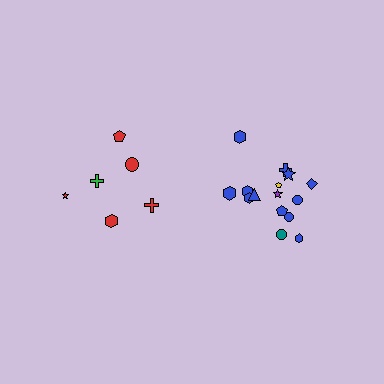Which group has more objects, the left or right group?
The right group.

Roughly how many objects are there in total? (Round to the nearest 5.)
Roughly 20 objects in total.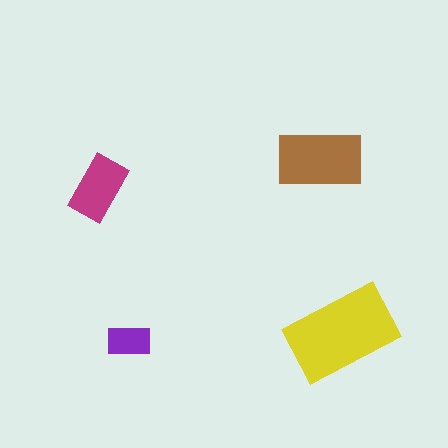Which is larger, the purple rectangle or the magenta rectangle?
The magenta one.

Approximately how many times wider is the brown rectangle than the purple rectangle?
About 2 times wider.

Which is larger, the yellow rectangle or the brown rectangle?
The yellow one.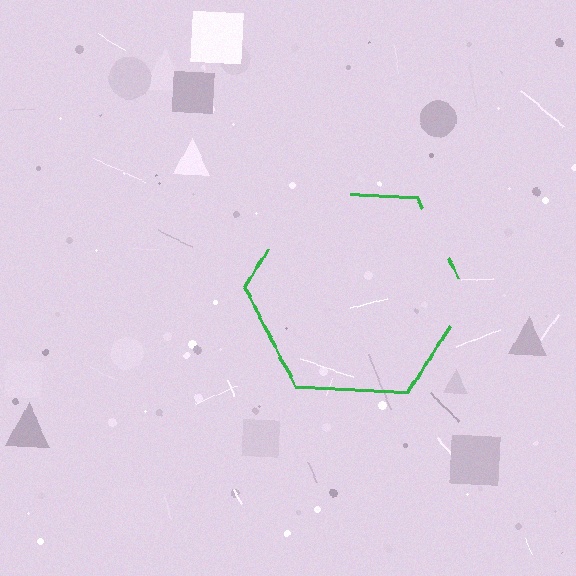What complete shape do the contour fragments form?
The contour fragments form a hexagon.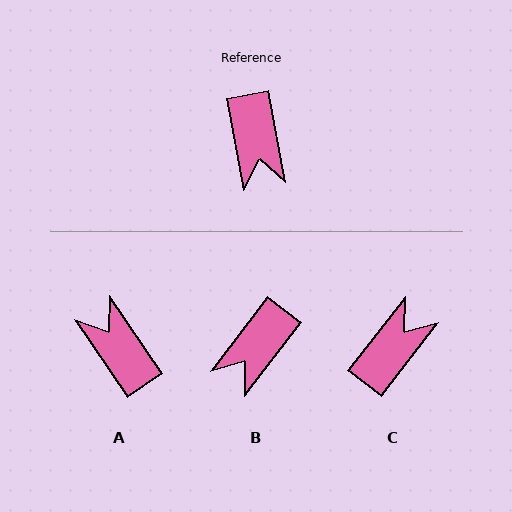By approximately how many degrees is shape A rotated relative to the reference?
Approximately 156 degrees clockwise.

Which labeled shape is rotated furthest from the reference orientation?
A, about 156 degrees away.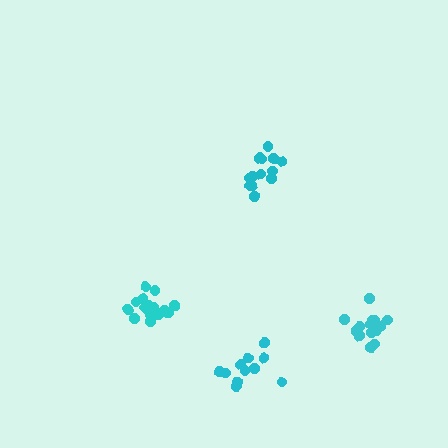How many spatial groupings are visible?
There are 4 spatial groupings.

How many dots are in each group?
Group 1: 13 dots, Group 2: 11 dots, Group 3: 16 dots, Group 4: 14 dots (54 total).